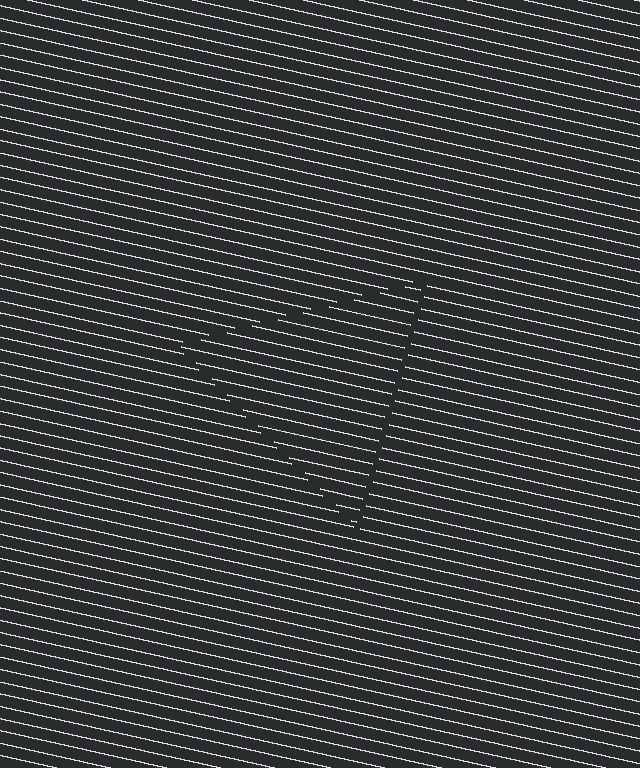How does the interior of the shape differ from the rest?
The interior of the shape contains the same grating, shifted by half a period — the contour is defined by the phase discontinuity where line-ends from the inner and outer gratings abut.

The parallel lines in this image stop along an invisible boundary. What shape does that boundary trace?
An illusory triangle. The interior of the shape contains the same grating, shifted by half a period — the contour is defined by the phase discontinuity where line-ends from the inner and outer gratings abut.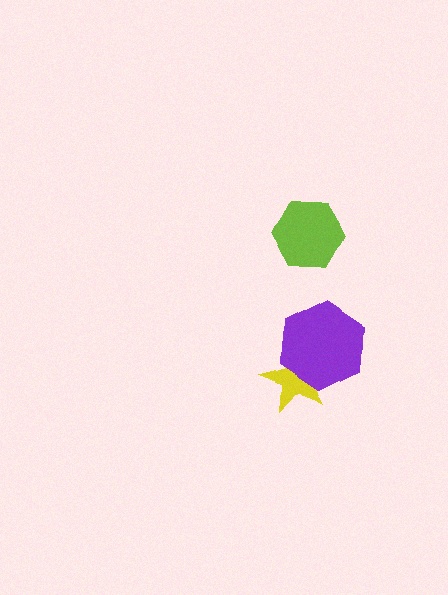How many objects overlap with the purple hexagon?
1 object overlaps with the purple hexagon.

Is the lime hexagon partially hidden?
No, no other shape covers it.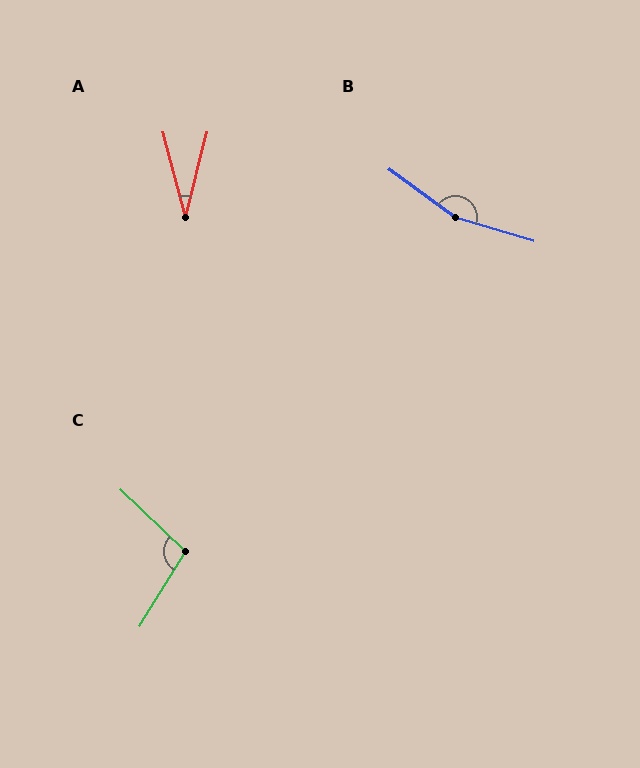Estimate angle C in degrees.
Approximately 102 degrees.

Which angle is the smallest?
A, at approximately 29 degrees.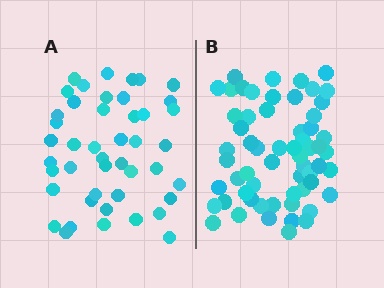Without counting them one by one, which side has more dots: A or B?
Region B (the right region) has more dots.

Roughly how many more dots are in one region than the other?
Region B has approximately 15 more dots than region A.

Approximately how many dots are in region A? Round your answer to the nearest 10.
About 40 dots. (The exact count is 45, which rounds to 40.)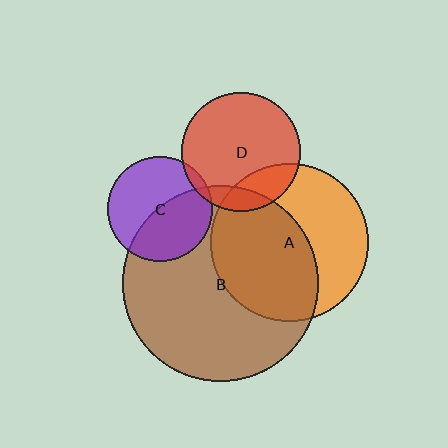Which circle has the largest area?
Circle B (brown).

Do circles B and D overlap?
Yes.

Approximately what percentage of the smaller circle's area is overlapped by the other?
Approximately 10%.